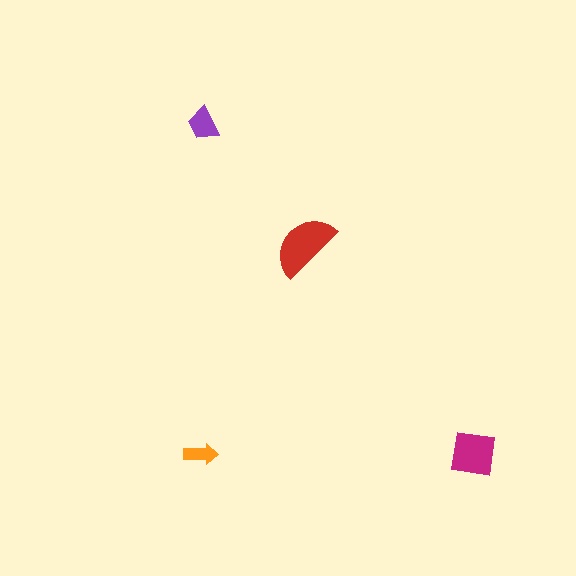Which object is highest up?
The purple trapezoid is topmost.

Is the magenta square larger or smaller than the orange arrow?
Larger.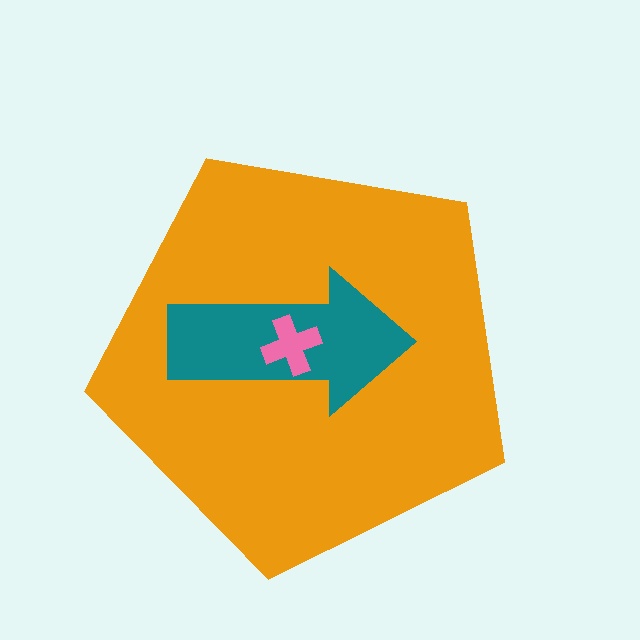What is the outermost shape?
The orange pentagon.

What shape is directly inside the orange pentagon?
The teal arrow.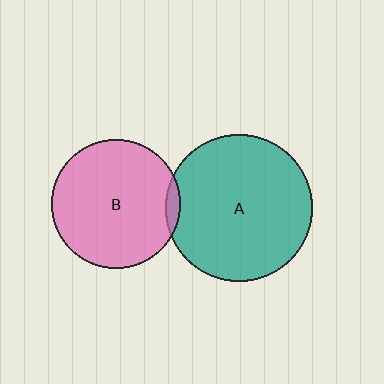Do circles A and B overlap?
Yes.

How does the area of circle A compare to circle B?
Approximately 1.3 times.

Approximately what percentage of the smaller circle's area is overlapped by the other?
Approximately 5%.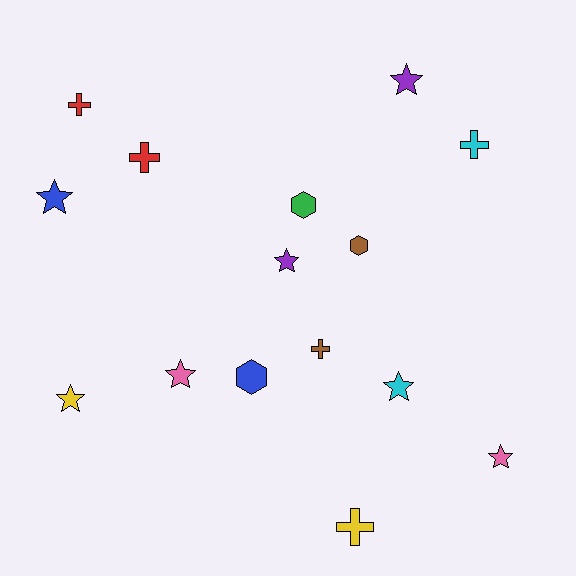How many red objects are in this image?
There are 2 red objects.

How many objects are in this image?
There are 15 objects.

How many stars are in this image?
There are 7 stars.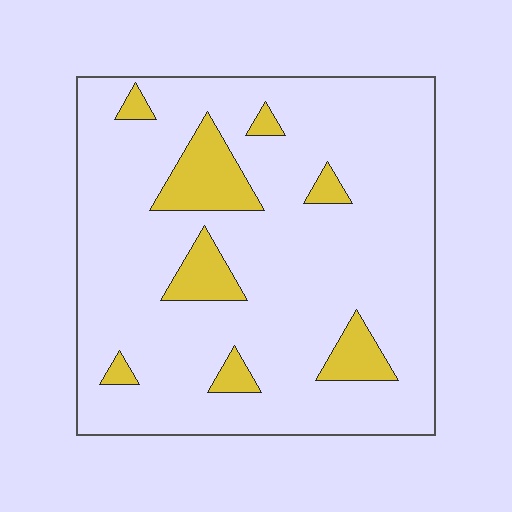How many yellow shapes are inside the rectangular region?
8.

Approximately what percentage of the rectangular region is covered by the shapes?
Approximately 15%.